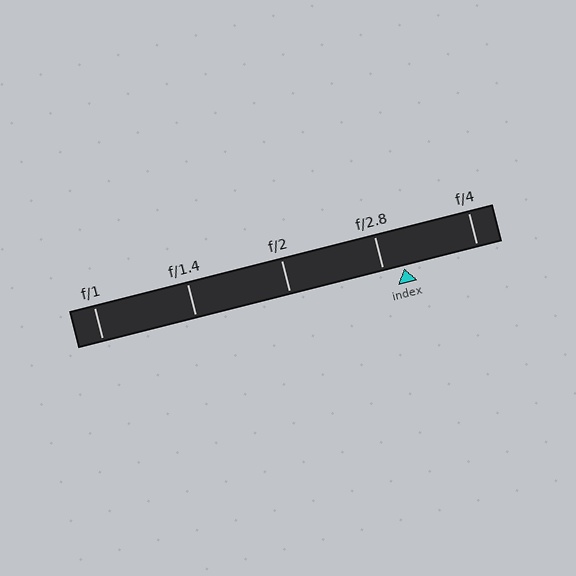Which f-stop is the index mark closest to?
The index mark is closest to f/2.8.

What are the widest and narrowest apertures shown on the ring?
The widest aperture shown is f/1 and the narrowest is f/4.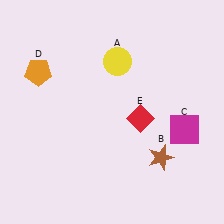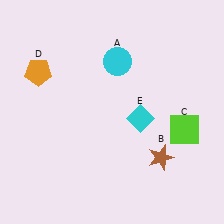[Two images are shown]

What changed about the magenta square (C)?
In Image 1, C is magenta. In Image 2, it changed to lime.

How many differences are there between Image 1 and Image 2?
There are 3 differences between the two images.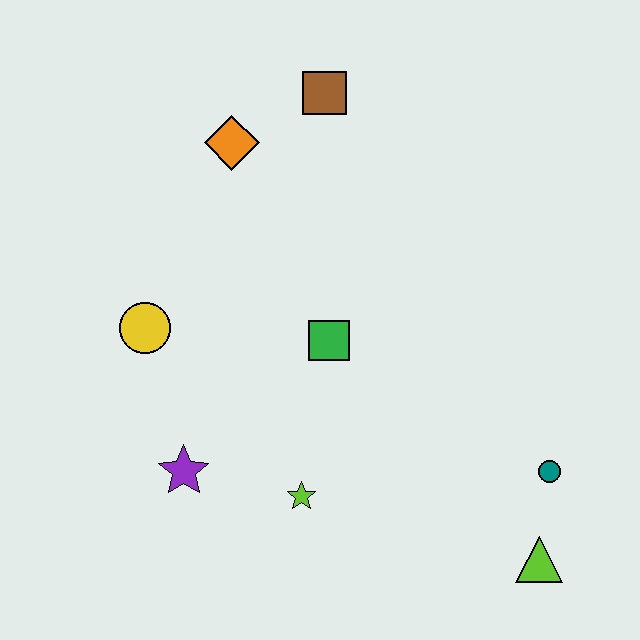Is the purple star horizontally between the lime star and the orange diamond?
No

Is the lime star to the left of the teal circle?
Yes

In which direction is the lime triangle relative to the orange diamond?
The lime triangle is below the orange diamond.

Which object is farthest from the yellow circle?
The lime triangle is farthest from the yellow circle.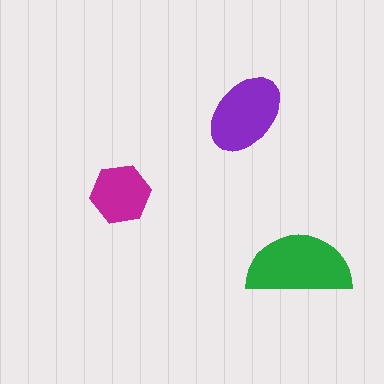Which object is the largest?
The green semicircle.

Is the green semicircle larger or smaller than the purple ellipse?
Larger.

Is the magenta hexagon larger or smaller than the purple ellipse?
Smaller.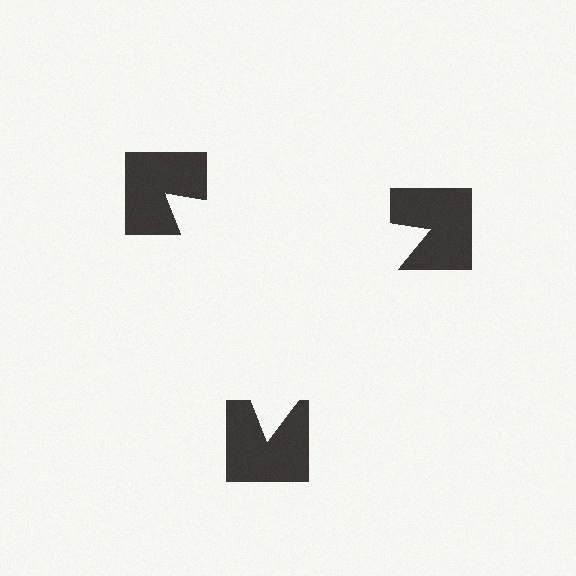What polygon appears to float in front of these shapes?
An illusory triangle — its edges are inferred from the aligned wedge cuts in the notched squares, not physically drawn.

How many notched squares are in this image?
There are 3 — one at each vertex of the illusory triangle.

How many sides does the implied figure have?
3 sides.